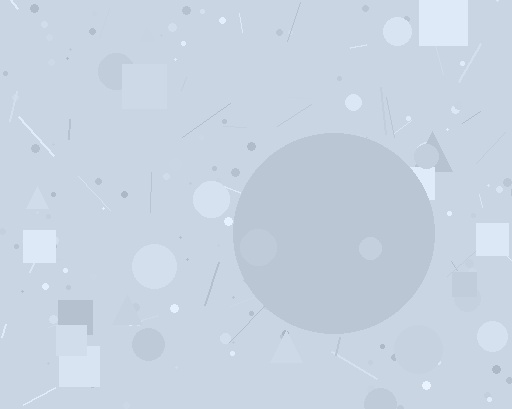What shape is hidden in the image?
A circle is hidden in the image.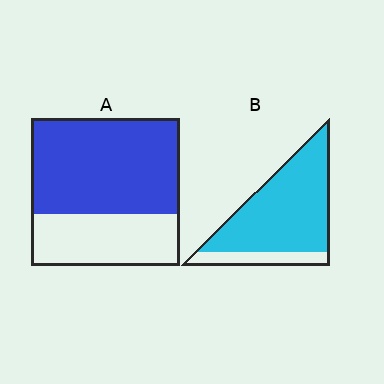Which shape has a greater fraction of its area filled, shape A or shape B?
Shape B.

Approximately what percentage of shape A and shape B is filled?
A is approximately 65% and B is approximately 80%.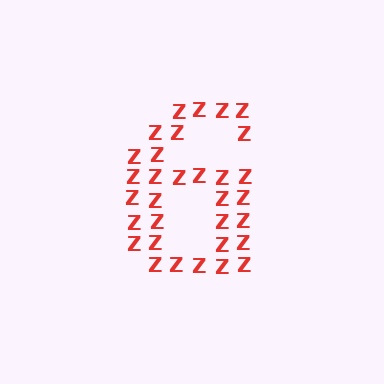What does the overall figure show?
The overall figure shows the digit 6.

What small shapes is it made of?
It is made of small letter Z's.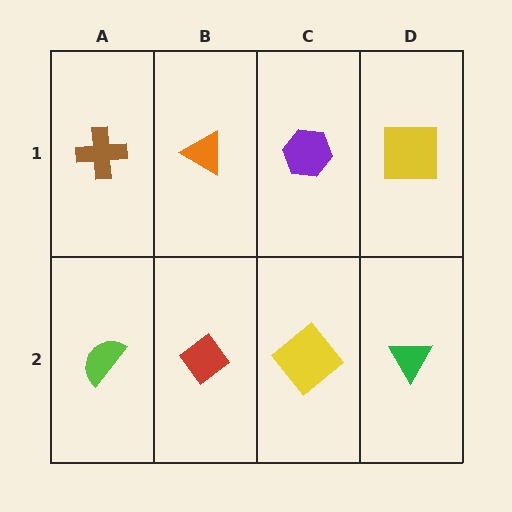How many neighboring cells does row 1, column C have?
3.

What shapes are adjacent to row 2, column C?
A purple hexagon (row 1, column C), a red diamond (row 2, column B), a green triangle (row 2, column D).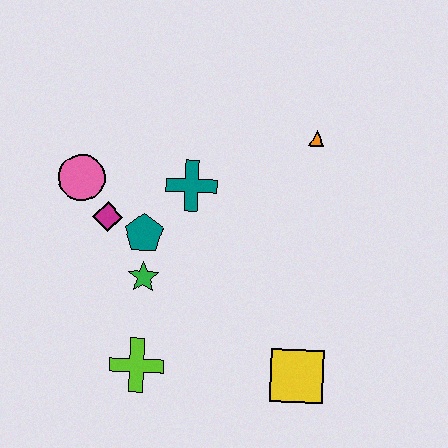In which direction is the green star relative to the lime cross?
The green star is above the lime cross.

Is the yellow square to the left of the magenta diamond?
No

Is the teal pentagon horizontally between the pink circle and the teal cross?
Yes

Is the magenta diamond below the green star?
No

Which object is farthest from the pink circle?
The yellow square is farthest from the pink circle.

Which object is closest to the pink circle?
The magenta diamond is closest to the pink circle.